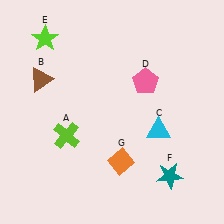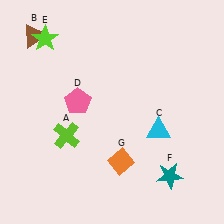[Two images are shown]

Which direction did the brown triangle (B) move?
The brown triangle (B) moved up.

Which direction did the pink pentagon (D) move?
The pink pentagon (D) moved left.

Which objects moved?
The objects that moved are: the brown triangle (B), the pink pentagon (D).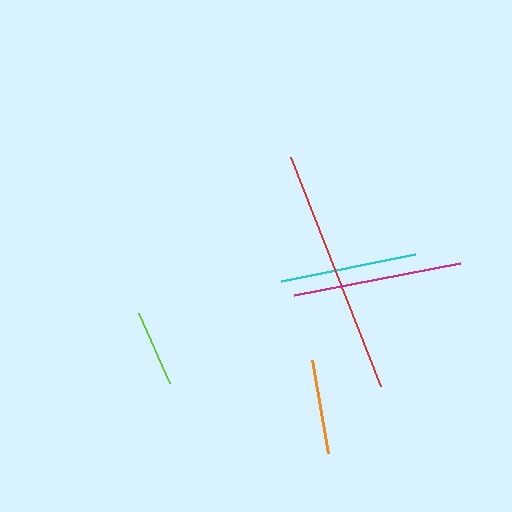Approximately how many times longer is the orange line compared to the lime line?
The orange line is approximately 1.2 times the length of the lime line.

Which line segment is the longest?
The red line is the longest at approximately 246 pixels.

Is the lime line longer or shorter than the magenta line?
The magenta line is longer than the lime line.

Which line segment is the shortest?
The lime line is the shortest at approximately 76 pixels.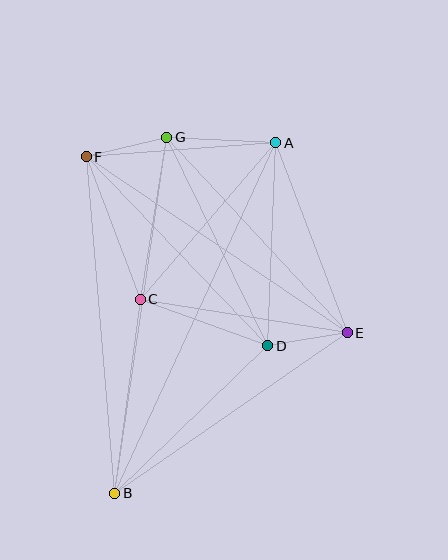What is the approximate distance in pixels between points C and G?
The distance between C and G is approximately 164 pixels.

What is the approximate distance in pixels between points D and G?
The distance between D and G is approximately 231 pixels.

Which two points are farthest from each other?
Points A and B are farthest from each other.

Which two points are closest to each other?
Points D and E are closest to each other.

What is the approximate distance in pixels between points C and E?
The distance between C and E is approximately 210 pixels.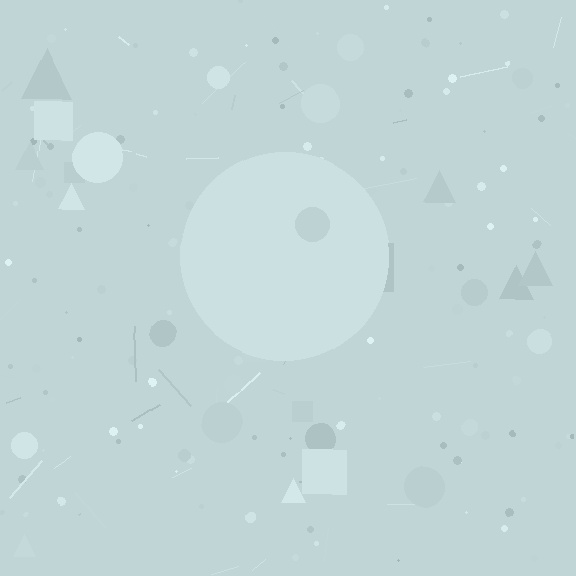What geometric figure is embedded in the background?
A circle is embedded in the background.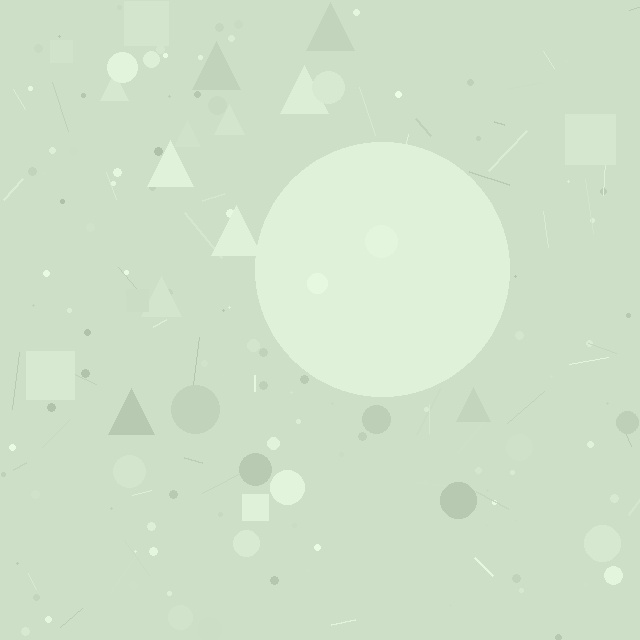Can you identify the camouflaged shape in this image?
The camouflaged shape is a circle.